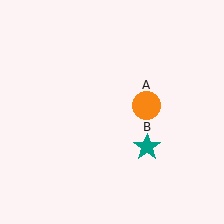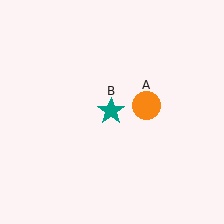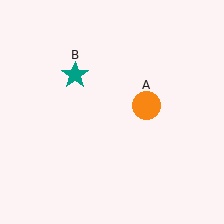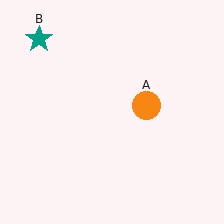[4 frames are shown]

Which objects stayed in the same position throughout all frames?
Orange circle (object A) remained stationary.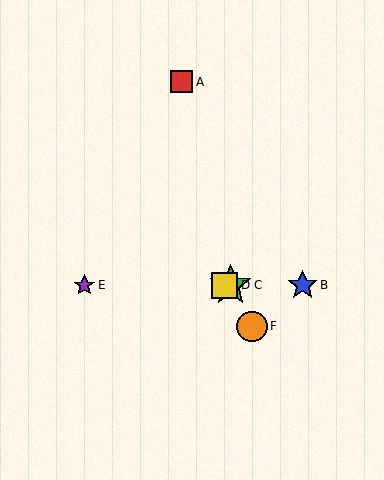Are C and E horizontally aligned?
Yes, both are at y≈285.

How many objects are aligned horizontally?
4 objects (B, C, D, E) are aligned horizontally.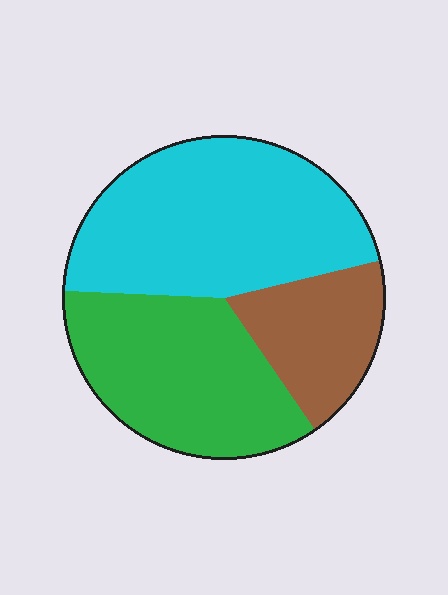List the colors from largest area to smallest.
From largest to smallest: cyan, green, brown.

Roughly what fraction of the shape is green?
Green covers about 35% of the shape.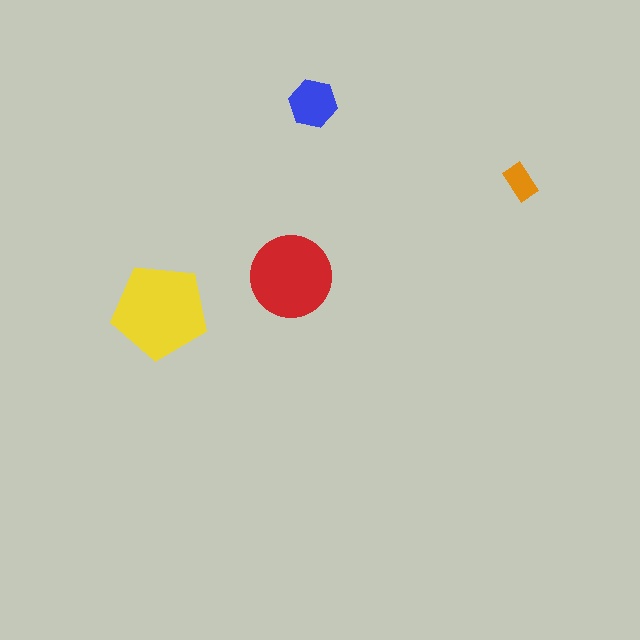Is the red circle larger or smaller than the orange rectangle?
Larger.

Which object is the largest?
The yellow pentagon.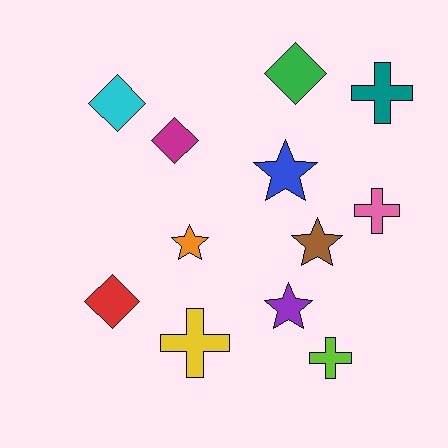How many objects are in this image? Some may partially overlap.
There are 12 objects.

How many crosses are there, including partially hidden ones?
There are 4 crosses.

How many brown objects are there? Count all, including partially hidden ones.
There is 1 brown object.